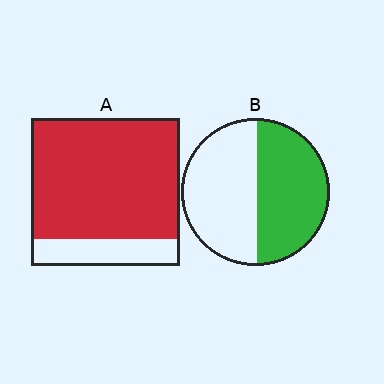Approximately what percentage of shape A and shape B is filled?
A is approximately 80% and B is approximately 50%.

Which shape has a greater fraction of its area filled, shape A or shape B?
Shape A.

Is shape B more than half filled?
Roughly half.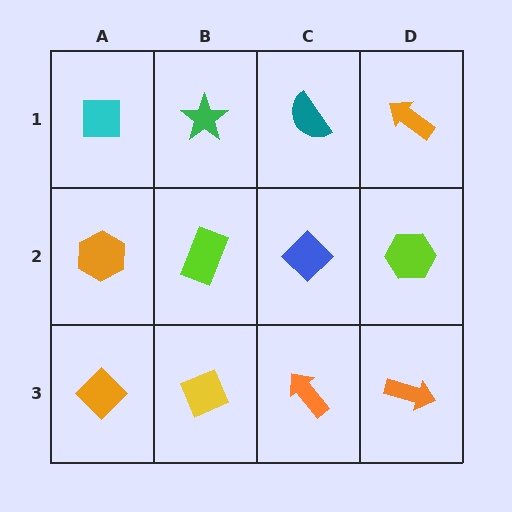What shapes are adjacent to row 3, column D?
A lime hexagon (row 2, column D), an orange arrow (row 3, column C).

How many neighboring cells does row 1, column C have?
3.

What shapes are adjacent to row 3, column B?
A lime rectangle (row 2, column B), an orange diamond (row 3, column A), an orange arrow (row 3, column C).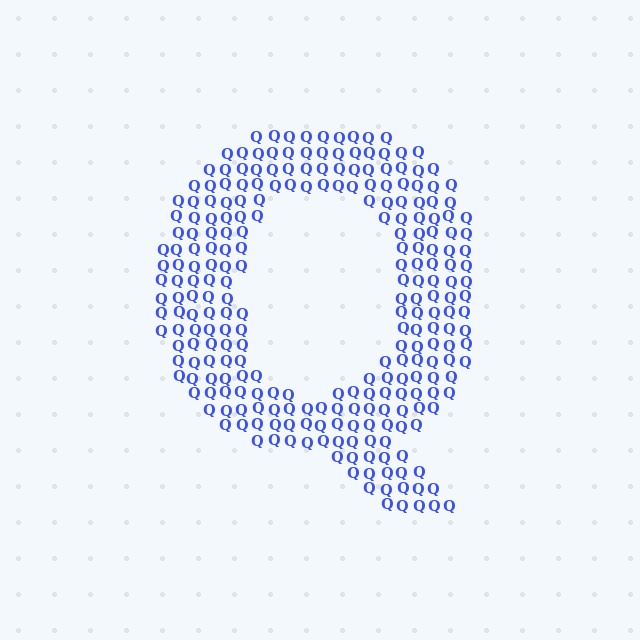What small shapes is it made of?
It is made of small letter Q's.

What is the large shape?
The large shape is the letter Q.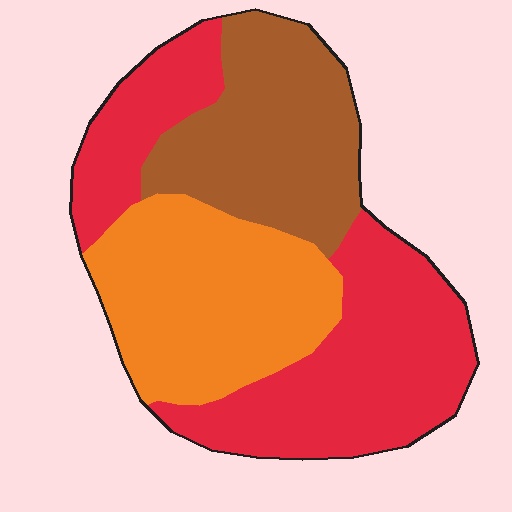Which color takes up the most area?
Red, at roughly 45%.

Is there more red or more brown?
Red.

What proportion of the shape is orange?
Orange covers roughly 30% of the shape.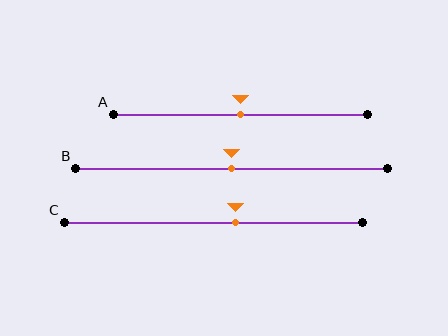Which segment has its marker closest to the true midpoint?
Segment A has its marker closest to the true midpoint.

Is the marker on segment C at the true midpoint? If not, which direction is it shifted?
No, the marker on segment C is shifted to the right by about 7% of the segment length.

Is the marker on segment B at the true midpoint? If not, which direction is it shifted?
Yes, the marker on segment B is at the true midpoint.